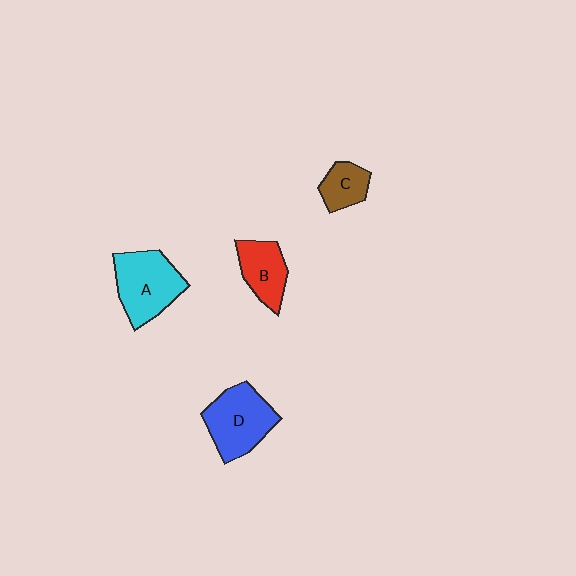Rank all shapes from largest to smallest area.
From largest to smallest: A (cyan), D (blue), B (red), C (brown).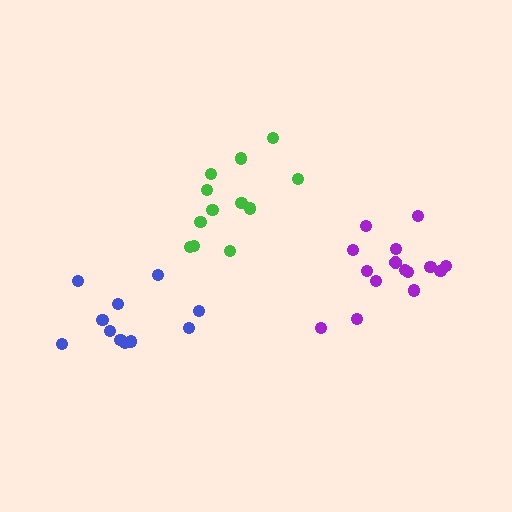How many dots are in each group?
Group 1: 15 dots, Group 2: 12 dots, Group 3: 11 dots (38 total).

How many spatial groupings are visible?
There are 3 spatial groupings.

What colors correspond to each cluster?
The clusters are colored: purple, green, blue.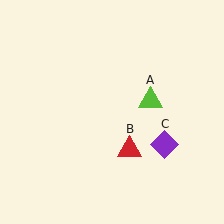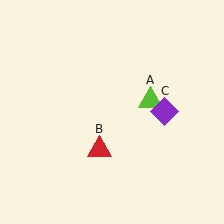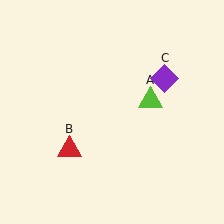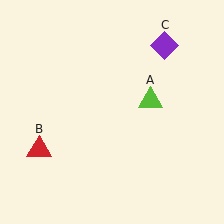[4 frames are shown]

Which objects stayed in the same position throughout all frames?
Lime triangle (object A) remained stationary.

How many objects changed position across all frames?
2 objects changed position: red triangle (object B), purple diamond (object C).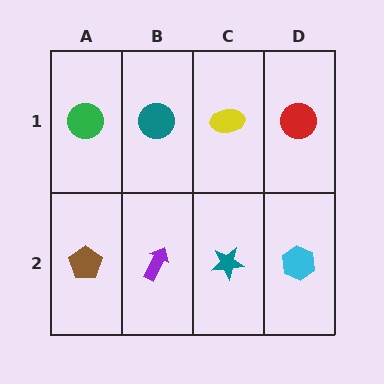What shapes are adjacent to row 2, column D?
A red circle (row 1, column D), a teal star (row 2, column C).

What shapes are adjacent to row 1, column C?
A teal star (row 2, column C), a teal circle (row 1, column B), a red circle (row 1, column D).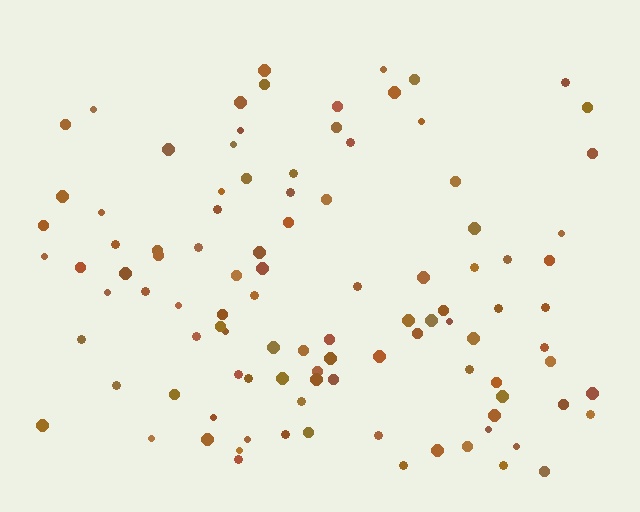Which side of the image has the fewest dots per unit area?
The top.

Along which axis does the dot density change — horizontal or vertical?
Vertical.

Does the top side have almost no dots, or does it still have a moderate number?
Still a moderate number, just noticeably fewer than the bottom.